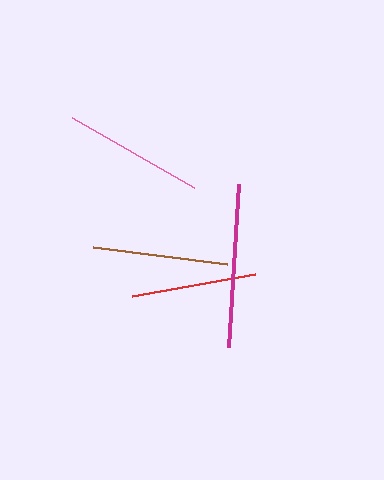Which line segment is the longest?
The magenta line is the longest at approximately 163 pixels.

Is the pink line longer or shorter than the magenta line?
The magenta line is longer than the pink line.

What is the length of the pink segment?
The pink segment is approximately 140 pixels long.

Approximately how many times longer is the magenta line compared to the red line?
The magenta line is approximately 1.3 times the length of the red line.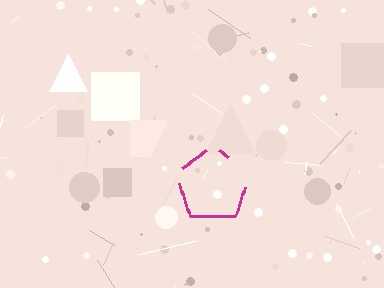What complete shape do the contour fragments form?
The contour fragments form a pentagon.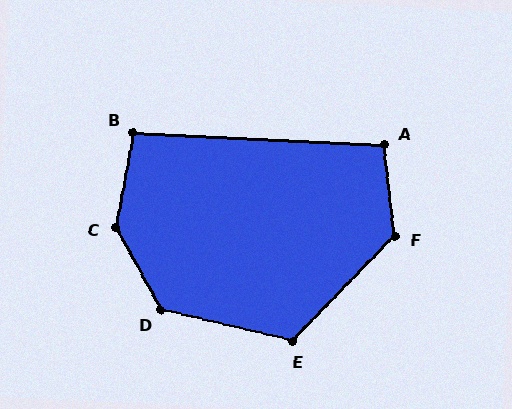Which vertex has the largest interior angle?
C, at approximately 141 degrees.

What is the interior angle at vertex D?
Approximately 132 degrees (obtuse).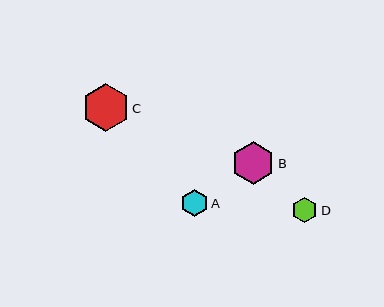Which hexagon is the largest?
Hexagon C is the largest with a size of approximately 47 pixels.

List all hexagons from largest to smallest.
From largest to smallest: C, B, A, D.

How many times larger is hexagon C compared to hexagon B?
Hexagon C is approximately 1.1 times the size of hexagon B.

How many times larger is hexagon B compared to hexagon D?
Hexagon B is approximately 1.7 times the size of hexagon D.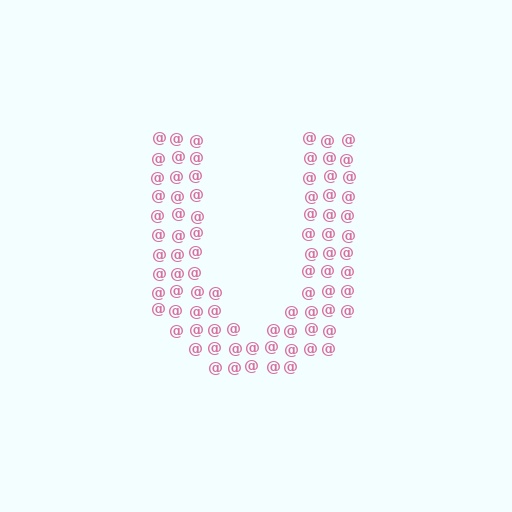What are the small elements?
The small elements are at signs.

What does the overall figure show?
The overall figure shows the letter U.